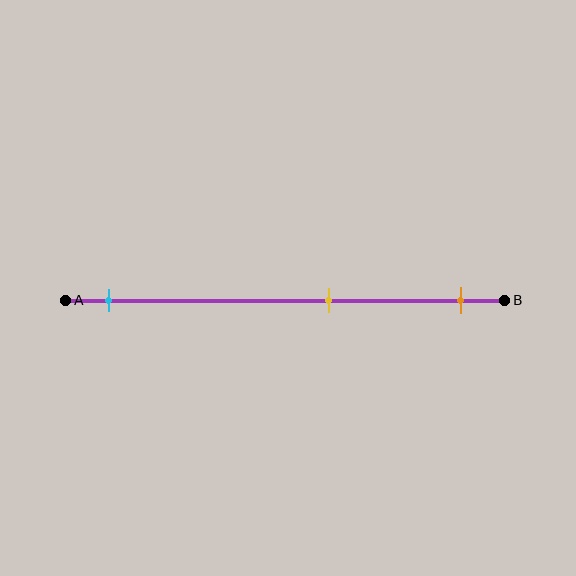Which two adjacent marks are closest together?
The yellow and orange marks are the closest adjacent pair.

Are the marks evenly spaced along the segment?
No, the marks are not evenly spaced.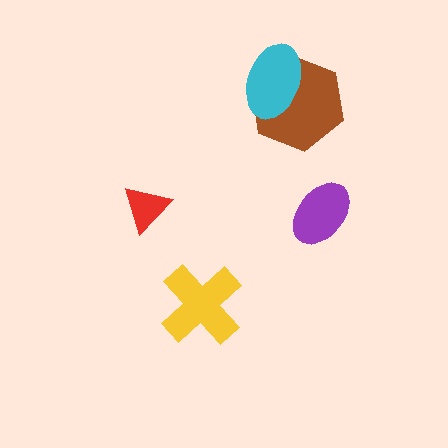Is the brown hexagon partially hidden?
Yes, it is partially covered by another shape.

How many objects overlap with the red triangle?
0 objects overlap with the red triangle.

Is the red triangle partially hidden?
No, no other shape covers it.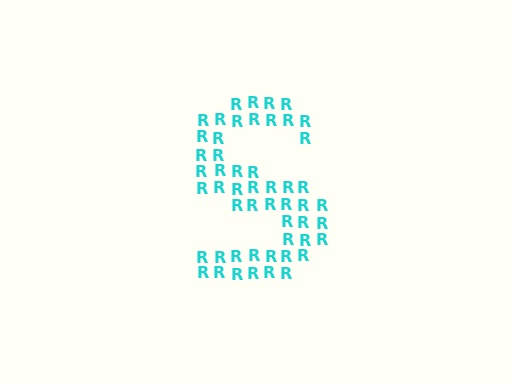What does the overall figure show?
The overall figure shows the letter S.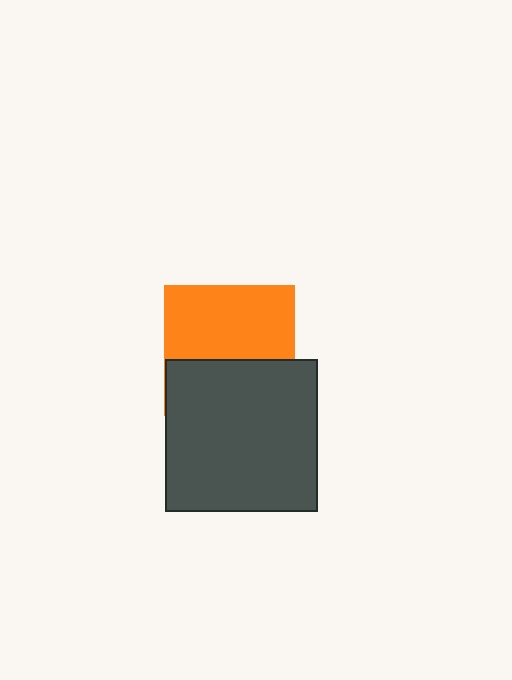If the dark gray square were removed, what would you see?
You would see the complete orange square.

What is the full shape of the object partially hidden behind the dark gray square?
The partially hidden object is an orange square.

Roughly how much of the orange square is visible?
About half of it is visible (roughly 58%).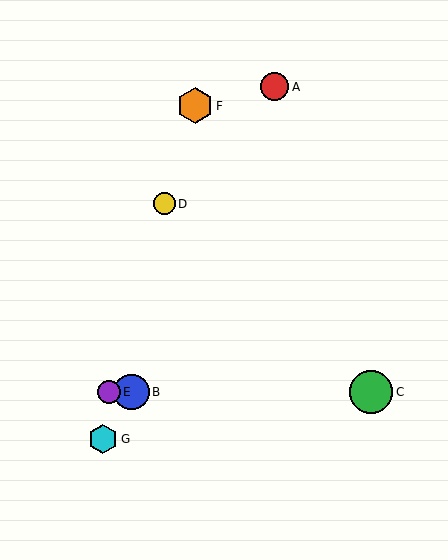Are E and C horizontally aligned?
Yes, both are at y≈392.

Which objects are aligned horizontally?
Objects B, C, E are aligned horizontally.